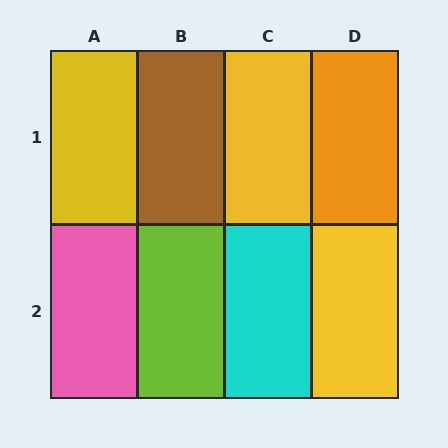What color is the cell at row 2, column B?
Lime.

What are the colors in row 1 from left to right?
Yellow, brown, yellow, orange.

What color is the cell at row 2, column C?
Cyan.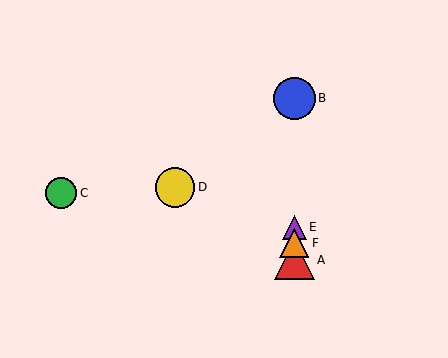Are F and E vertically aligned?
Yes, both are at x≈294.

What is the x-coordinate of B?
Object B is at x≈294.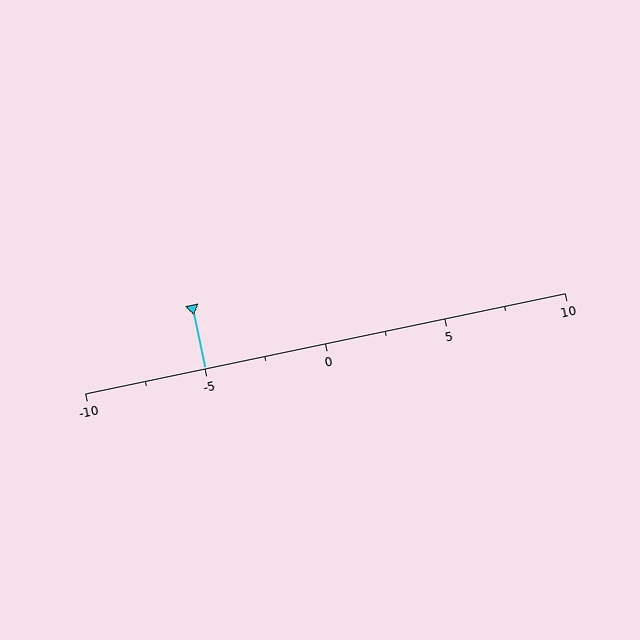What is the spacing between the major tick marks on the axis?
The major ticks are spaced 5 apart.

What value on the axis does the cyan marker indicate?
The marker indicates approximately -5.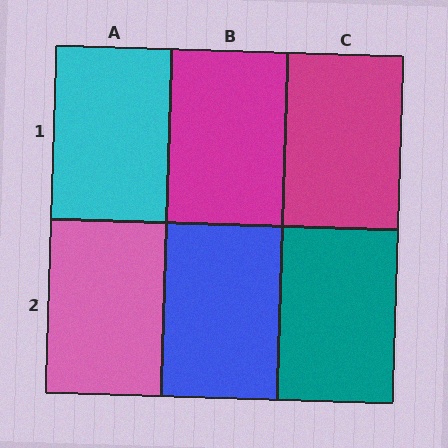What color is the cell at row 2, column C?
Teal.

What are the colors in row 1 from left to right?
Cyan, magenta, magenta.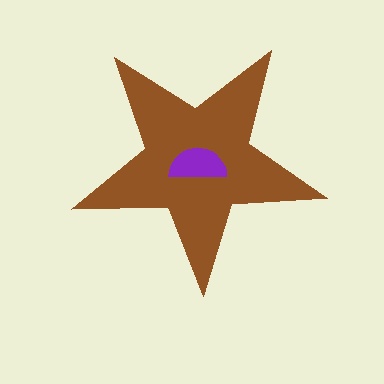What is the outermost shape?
The brown star.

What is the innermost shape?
The purple semicircle.